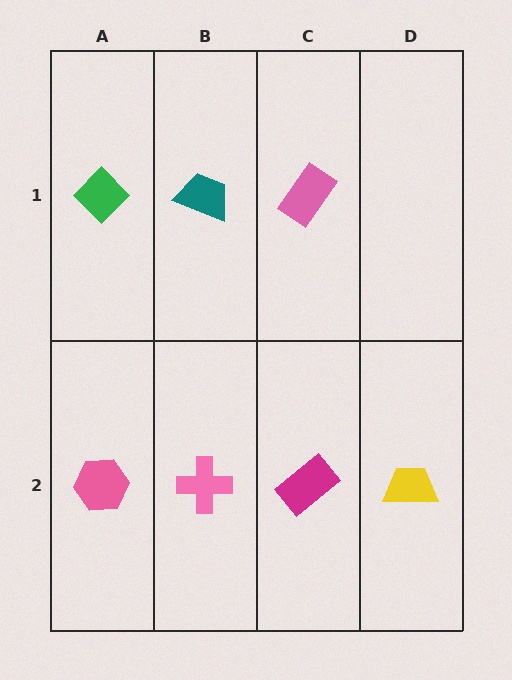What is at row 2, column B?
A pink cross.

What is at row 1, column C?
A pink rectangle.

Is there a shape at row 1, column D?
No, that cell is empty.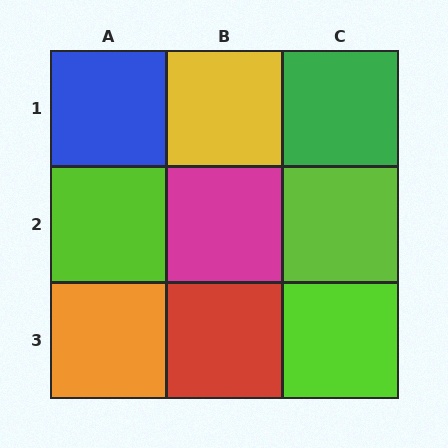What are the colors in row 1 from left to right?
Blue, yellow, green.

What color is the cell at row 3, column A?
Orange.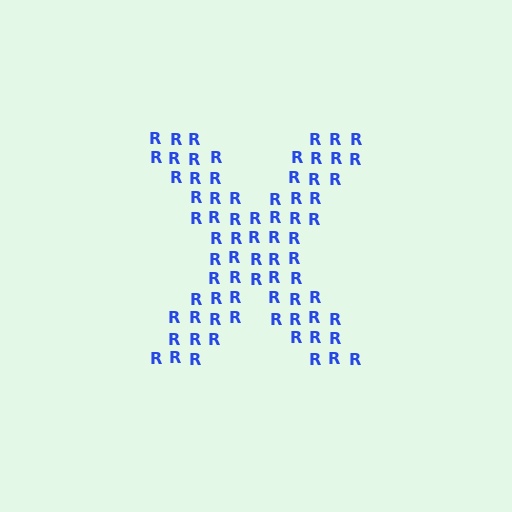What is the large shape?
The large shape is the letter X.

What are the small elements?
The small elements are letter R's.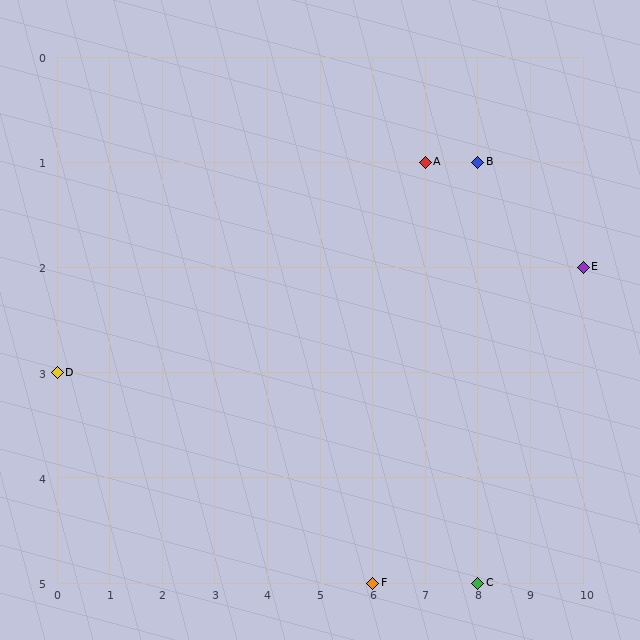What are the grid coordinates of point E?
Point E is at grid coordinates (10, 2).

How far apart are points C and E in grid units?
Points C and E are 2 columns and 3 rows apart (about 3.6 grid units diagonally).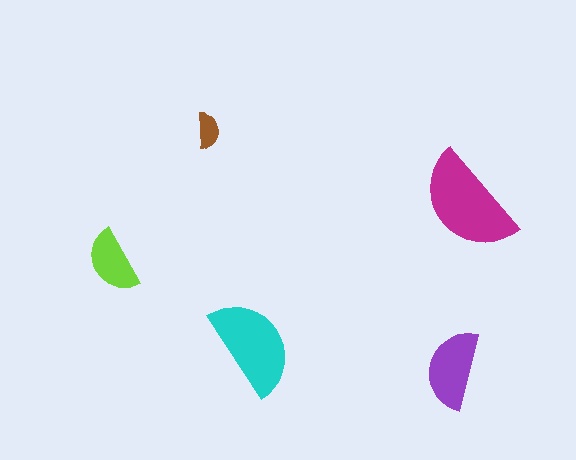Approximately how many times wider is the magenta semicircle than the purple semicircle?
About 1.5 times wider.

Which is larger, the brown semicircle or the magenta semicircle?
The magenta one.